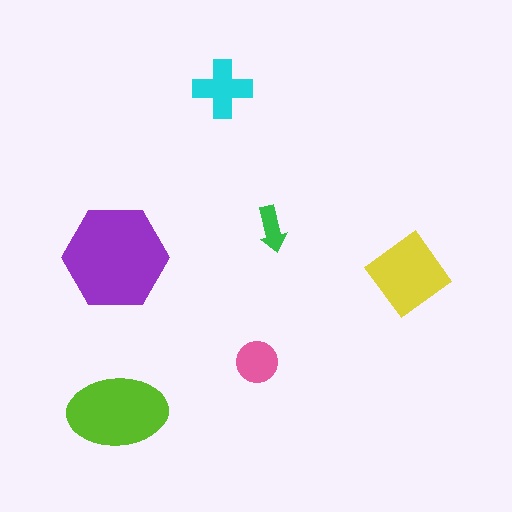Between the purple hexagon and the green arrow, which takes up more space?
The purple hexagon.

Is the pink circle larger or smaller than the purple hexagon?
Smaller.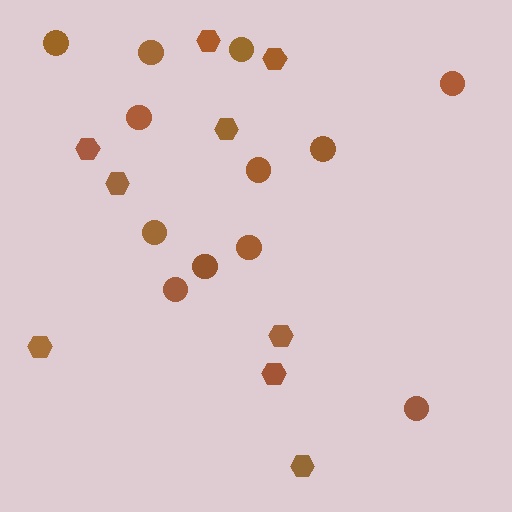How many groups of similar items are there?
There are 2 groups: one group of circles (12) and one group of hexagons (9).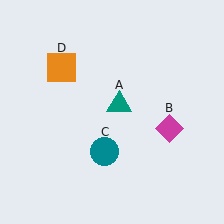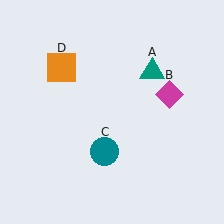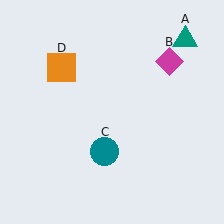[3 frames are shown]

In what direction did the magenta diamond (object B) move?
The magenta diamond (object B) moved up.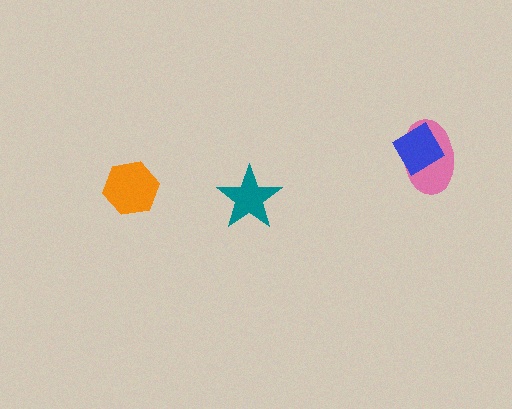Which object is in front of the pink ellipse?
The blue diamond is in front of the pink ellipse.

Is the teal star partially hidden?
No, no other shape covers it.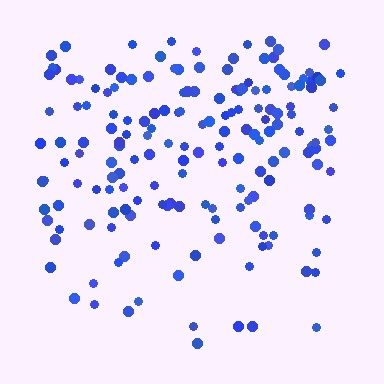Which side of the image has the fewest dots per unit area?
The bottom.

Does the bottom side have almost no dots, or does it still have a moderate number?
Still a moderate number, just noticeably fewer than the top.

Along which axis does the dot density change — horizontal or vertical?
Vertical.